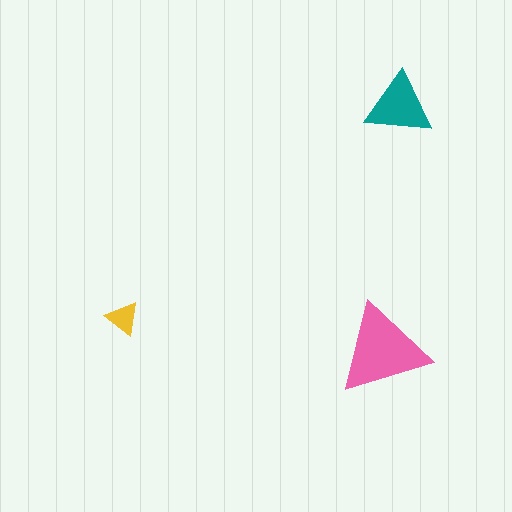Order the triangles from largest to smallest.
the pink one, the teal one, the yellow one.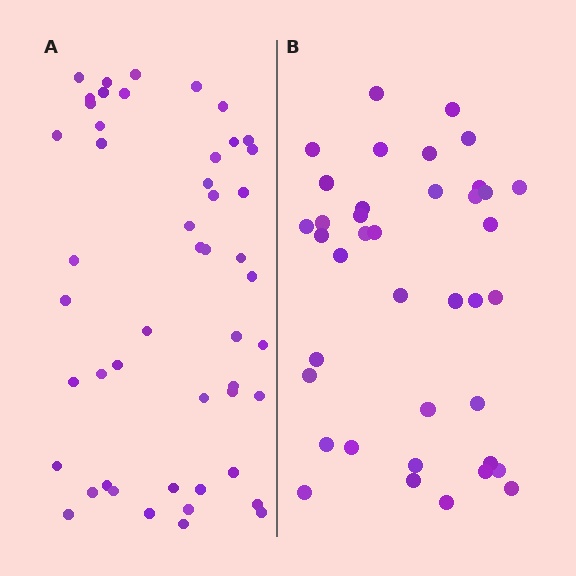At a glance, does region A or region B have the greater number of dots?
Region A (the left region) has more dots.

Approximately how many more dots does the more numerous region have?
Region A has roughly 10 or so more dots than region B.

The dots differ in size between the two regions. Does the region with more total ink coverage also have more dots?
No. Region B has more total ink coverage because its dots are larger, but region A actually contains more individual dots. Total area can be misleading — the number of items is what matters here.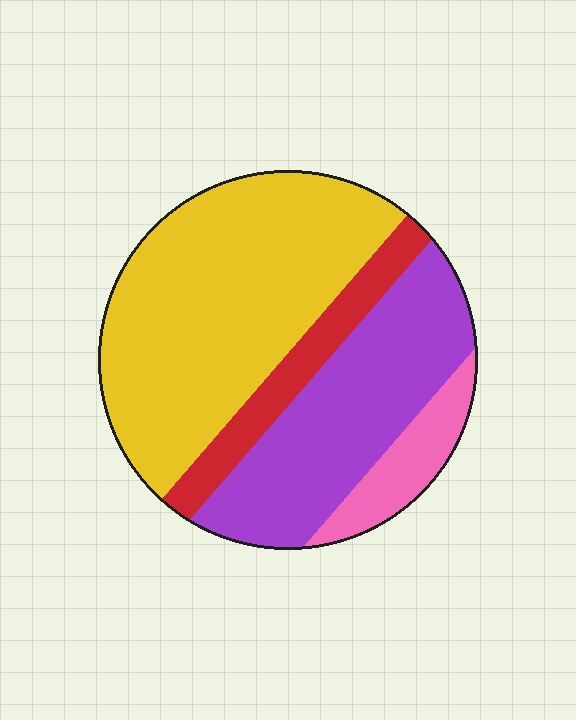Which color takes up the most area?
Yellow, at roughly 50%.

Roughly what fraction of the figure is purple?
Purple covers about 30% of the figure.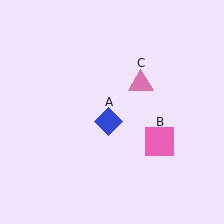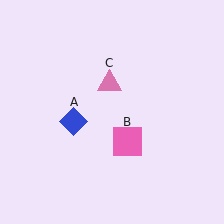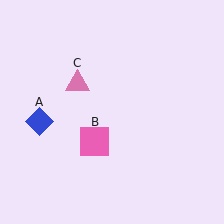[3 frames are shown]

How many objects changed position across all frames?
3 objects changed position: blue diamond (object A), pink square (object B), pink triangle (object C).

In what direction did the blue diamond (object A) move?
The blue diamond (object A) moved left.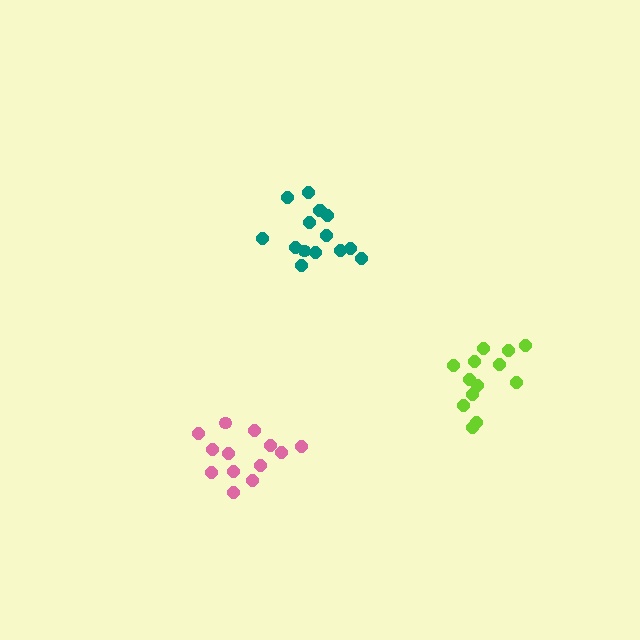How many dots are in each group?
Group 1: 15 dots, Group 2: 13 dots, Group 3: 13 dots (41 total).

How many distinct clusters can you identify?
There are 3 distinct clusters.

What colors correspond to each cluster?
The clusters are colored: teal, lime, pink.